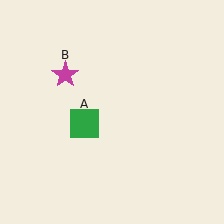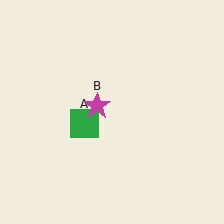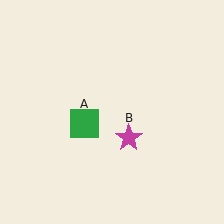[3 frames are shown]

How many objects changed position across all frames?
1 object changed position: magenta star (object B).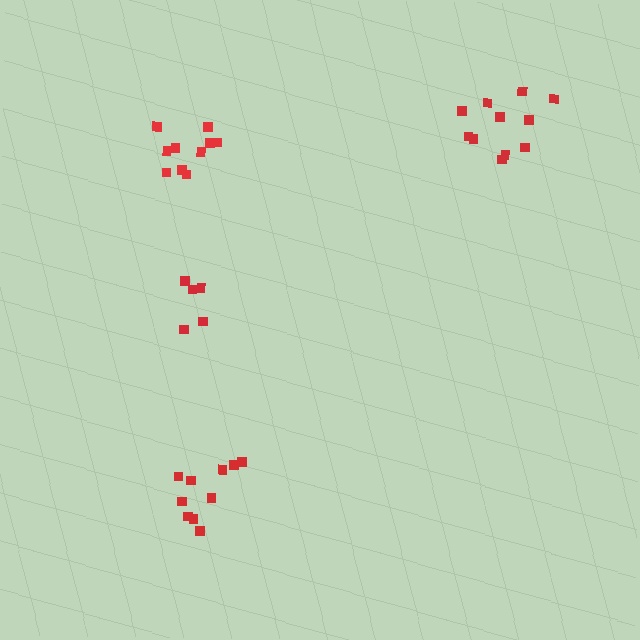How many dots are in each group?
Group 1: 10 dots, Group 2: 10 dots, Group 3: 5 dots, Group 4: 11 dots (36 total).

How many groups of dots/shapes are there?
There are 4 groups.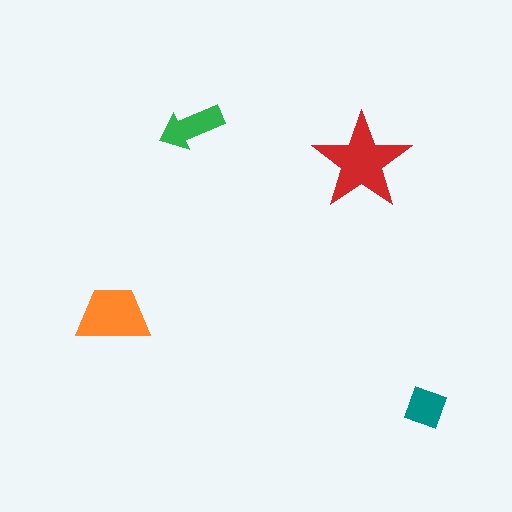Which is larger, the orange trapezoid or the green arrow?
The orange trapezoid.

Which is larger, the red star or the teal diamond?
The red star.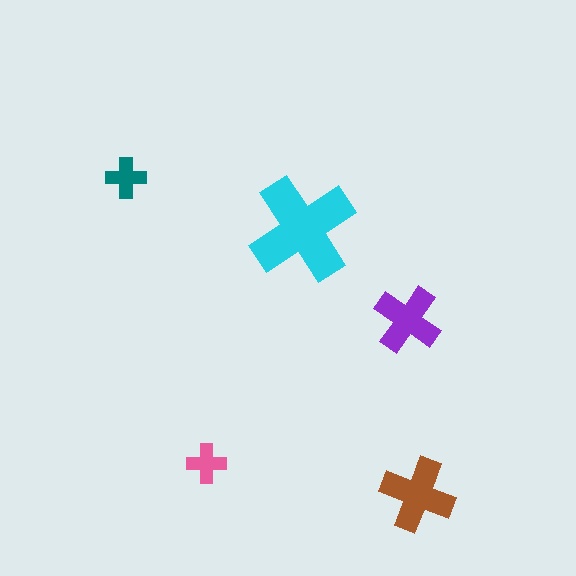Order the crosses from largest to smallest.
the cyan one, the brown one, the purple one, the teal one, the pink one.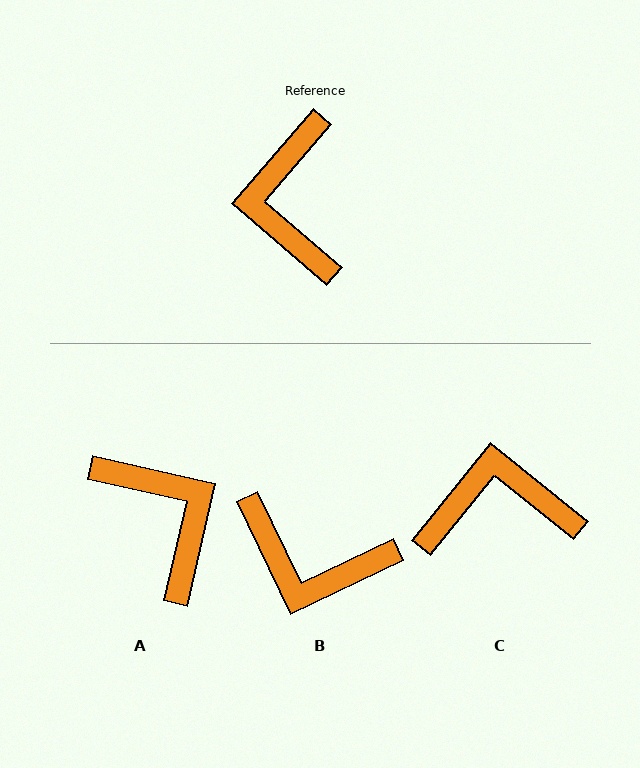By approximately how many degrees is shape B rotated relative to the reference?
Approximately 66 degrees counter-clockwise.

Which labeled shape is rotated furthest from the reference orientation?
A, about 152 degrees away.